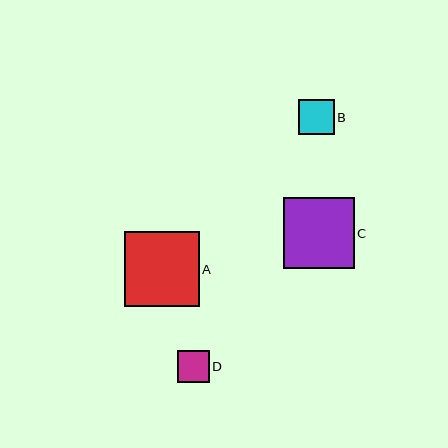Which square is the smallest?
Square D is the smallest with a size of approximately 32 pixels.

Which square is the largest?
Square A is the largest with a size of approximately 75 pixels.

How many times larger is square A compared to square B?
Square A is approximately 2.1 times the size of square B.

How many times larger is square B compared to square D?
Square B is approximately 1.1 times the size of square D.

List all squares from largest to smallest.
From largest to smallest: A, C, B, D.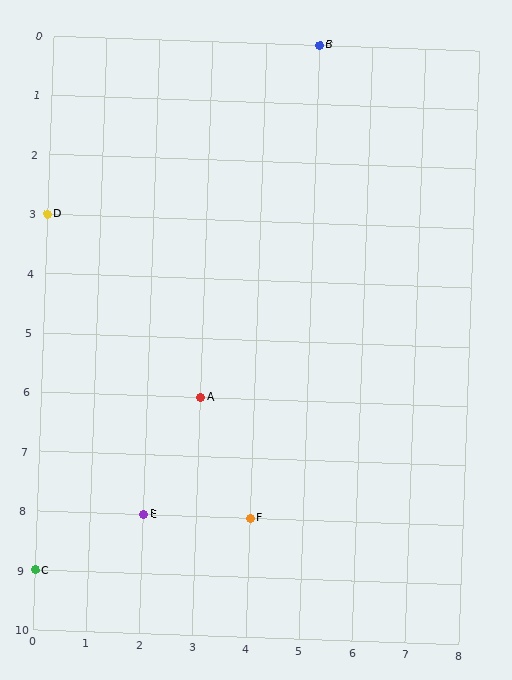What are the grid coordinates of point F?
Point F is at grid coordinates (4, 8).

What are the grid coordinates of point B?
Point B is at grid coordinates (5, 0).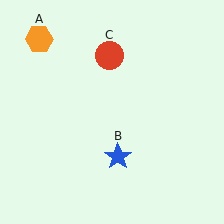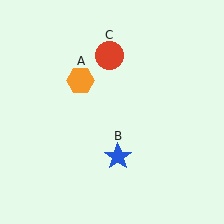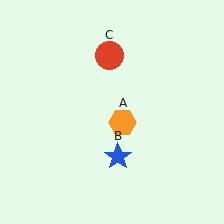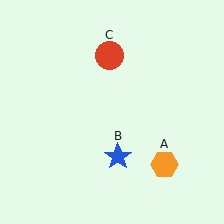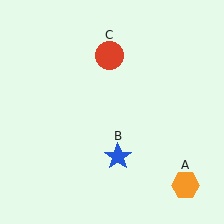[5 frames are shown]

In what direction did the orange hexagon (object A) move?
The orange hexagon (object A) moved down and to the right.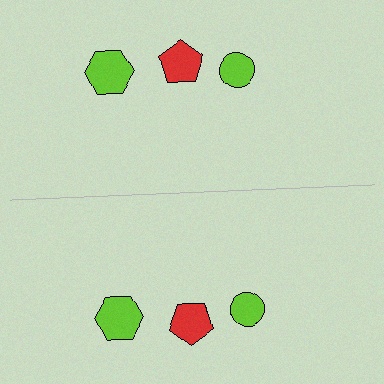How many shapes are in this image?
There are 6 shapes in this image.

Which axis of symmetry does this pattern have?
The pattern has a horizontal axis of symmetry running through the center of the image.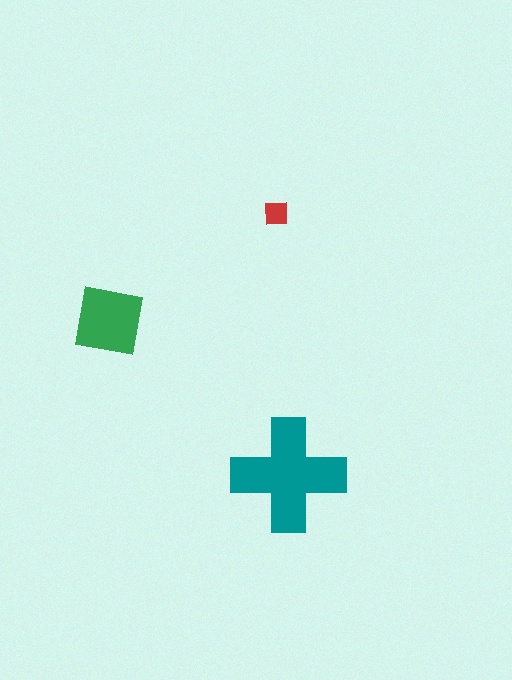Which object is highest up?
The red square is topmost.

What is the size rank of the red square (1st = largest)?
3rd.